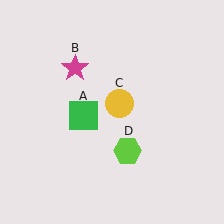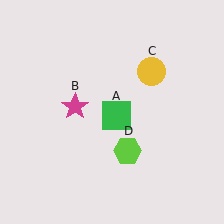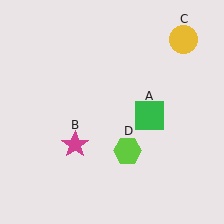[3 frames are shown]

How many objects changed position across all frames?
3 objects changed position: green square (object A), magenta star (object B), yellow circle (object C).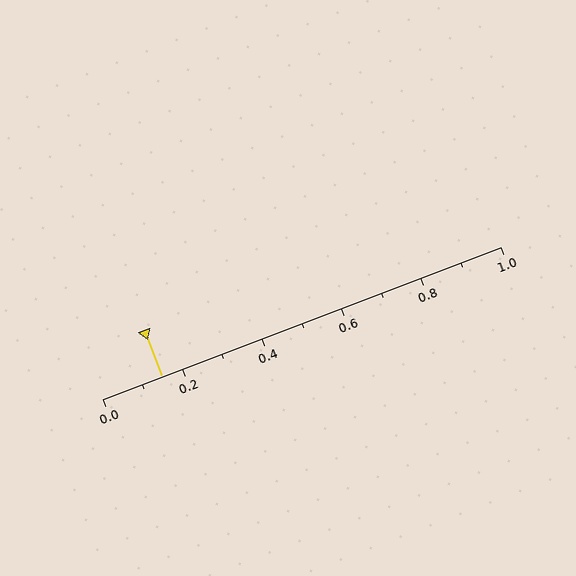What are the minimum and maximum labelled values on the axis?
The axis runs from 0.0 to 1.0.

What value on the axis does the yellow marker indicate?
The marker indicates approximately 0.15.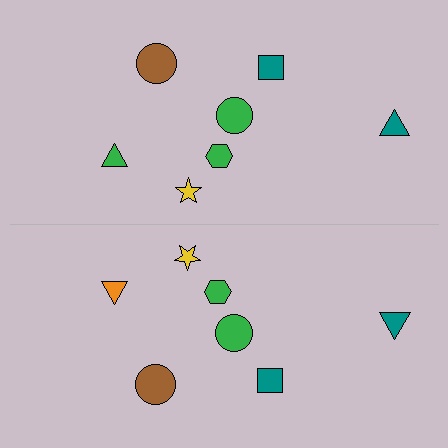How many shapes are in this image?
There are 14 shapes in this image.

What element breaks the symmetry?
The orange triangle on the bottom side breaks the symmetry — its mirror counterpart is green.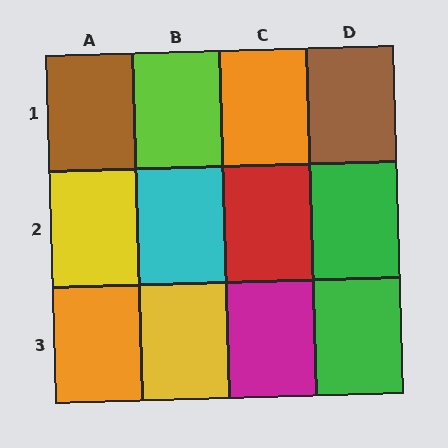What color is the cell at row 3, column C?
Magenta.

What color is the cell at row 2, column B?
Cyan.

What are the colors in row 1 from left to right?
Brown, lime, orange, brown.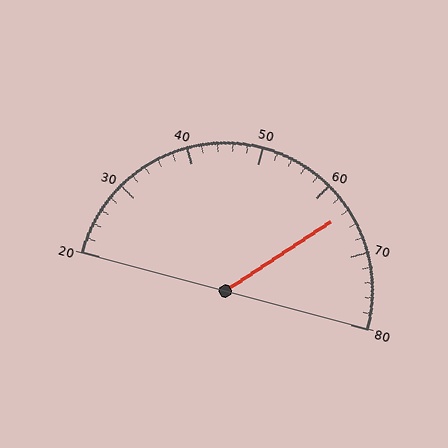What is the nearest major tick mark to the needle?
The nearest major tick mark is 60.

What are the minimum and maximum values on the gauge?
The gauge ranges from 20 to 80.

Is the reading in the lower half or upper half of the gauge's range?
The reading is in the upper half of the range (20 to 80).